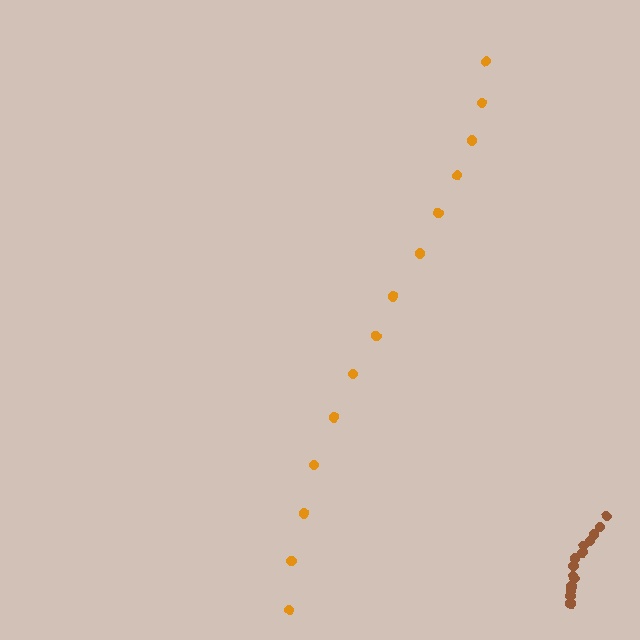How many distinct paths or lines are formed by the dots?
There are 2 distinct paths.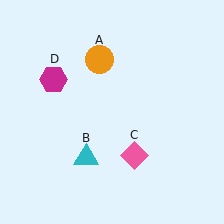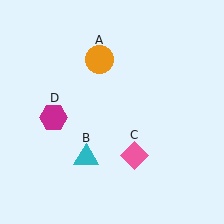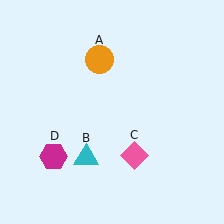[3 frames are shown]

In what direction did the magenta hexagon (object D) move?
The magenta hexagon (object D) moved down.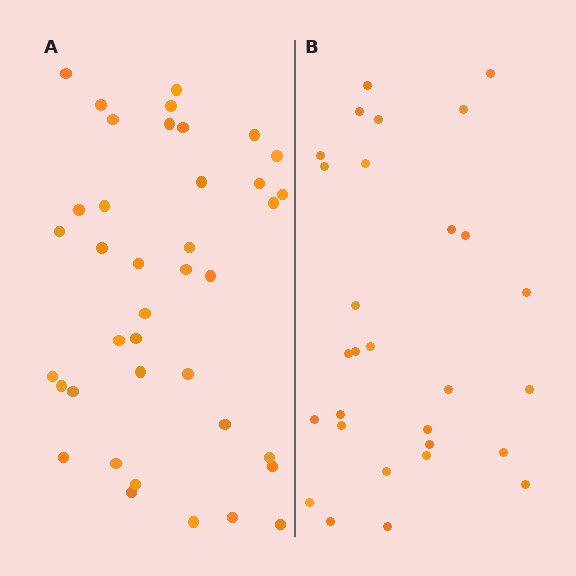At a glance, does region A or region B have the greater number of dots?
Region A (the left region) has more dots.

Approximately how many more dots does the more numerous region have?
Region A has roughly 10 or so more dots than region B.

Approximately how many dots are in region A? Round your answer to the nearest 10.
About 40 dots. (The exact count is 39, which rounds to 40.)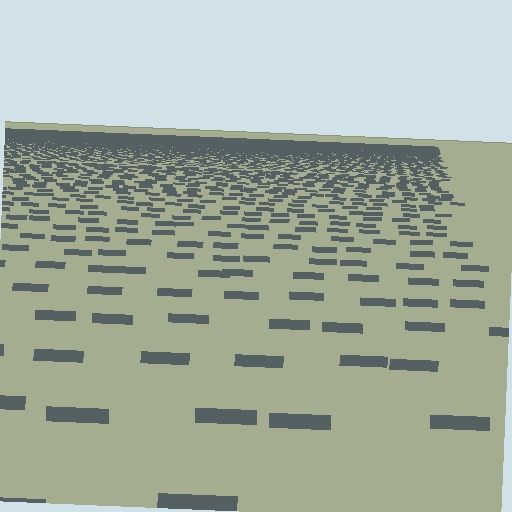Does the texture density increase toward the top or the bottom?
Density increases toward the top.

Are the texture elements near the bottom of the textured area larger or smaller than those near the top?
Larger. Near the bottom, elements are closer to the viewer and appear at a bigger on-screen size.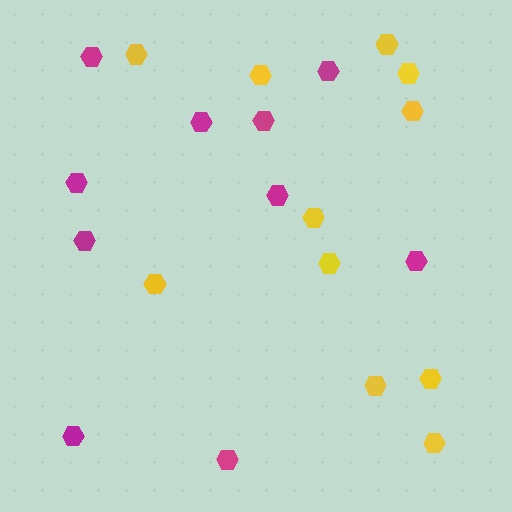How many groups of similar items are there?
There are 2 groups: one group of yellow hexagons (11) and one group of magenta hexagons (10).